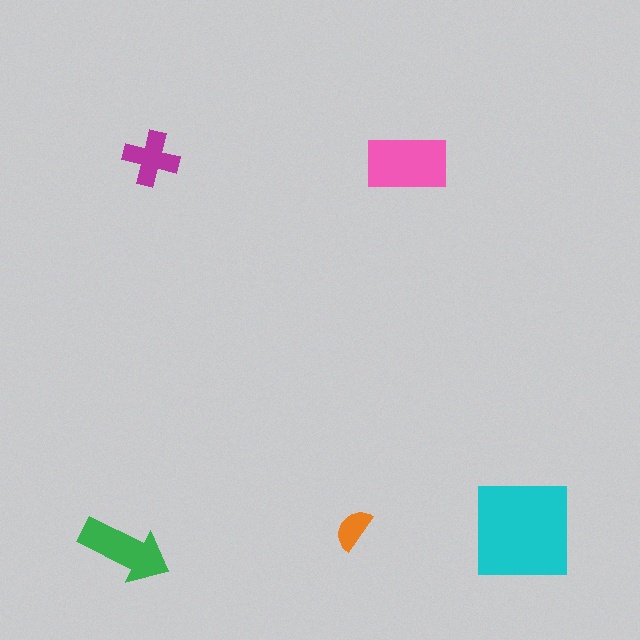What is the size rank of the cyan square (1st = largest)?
1st.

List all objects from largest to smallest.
The cyan square, the pink rectangle, the green arrow, the magenta cross, the orange semicircle.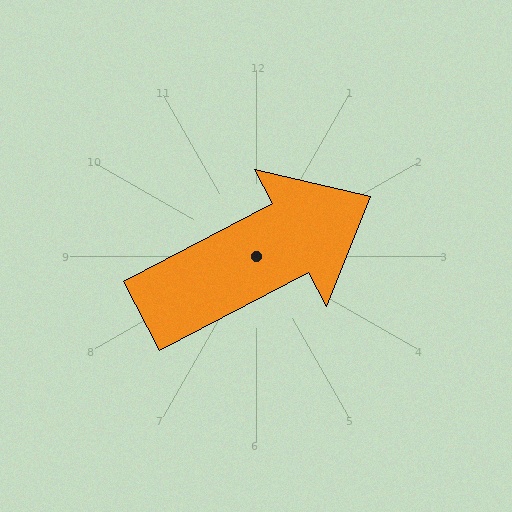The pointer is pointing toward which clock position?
Roughly 2 o'clock.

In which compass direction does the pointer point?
Northeast.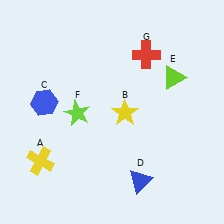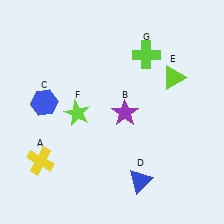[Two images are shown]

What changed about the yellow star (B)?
In Image 1, B is yellow. In Image 2, it changed to purple.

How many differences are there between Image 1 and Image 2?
There are 2 differences between the two images.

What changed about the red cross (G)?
In Image 1, G is red. In Image 2, it changed to lime.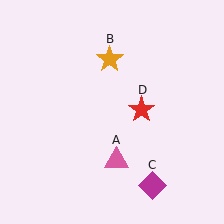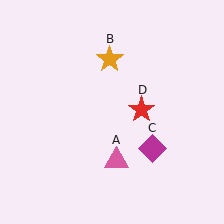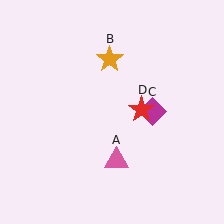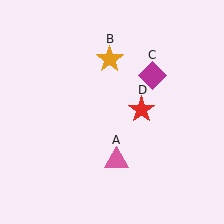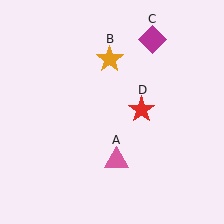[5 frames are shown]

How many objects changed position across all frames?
1 object changed position: magenta diamond (object C).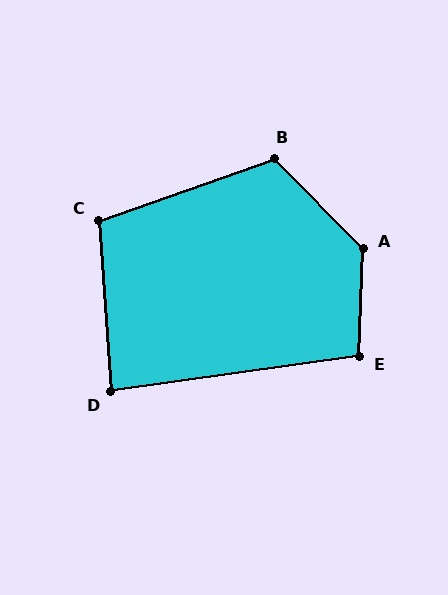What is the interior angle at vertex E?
Approximately 100 degrees (obtuse).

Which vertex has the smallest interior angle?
D, at approximately 86 degrees.